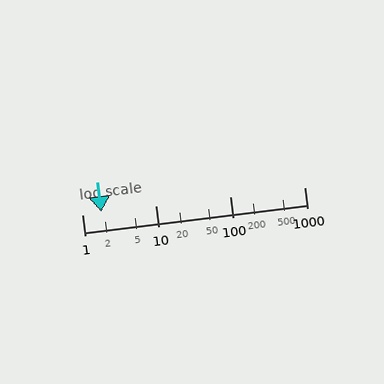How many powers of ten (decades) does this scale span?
The scale spans 3 decades, from 1 to 1000.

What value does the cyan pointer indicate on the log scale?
The pointer indicates approximately 1.8.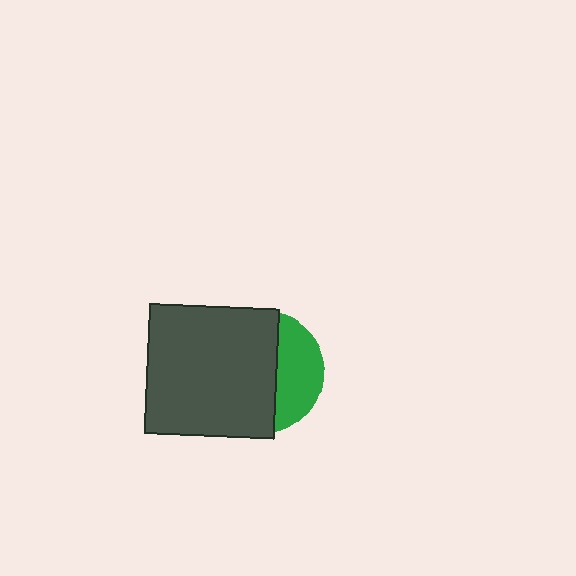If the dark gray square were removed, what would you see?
You would see the complete green circle.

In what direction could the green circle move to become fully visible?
The green circle could move right. That would shift it out from behind the dark gray square entirely.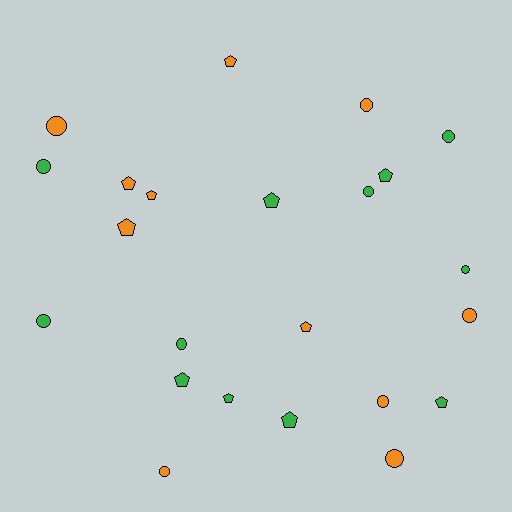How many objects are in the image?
There are 23 objects.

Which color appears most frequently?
Green, with 12 objects.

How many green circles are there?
There are 6 green circles.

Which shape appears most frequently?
Circle, with 12 objects.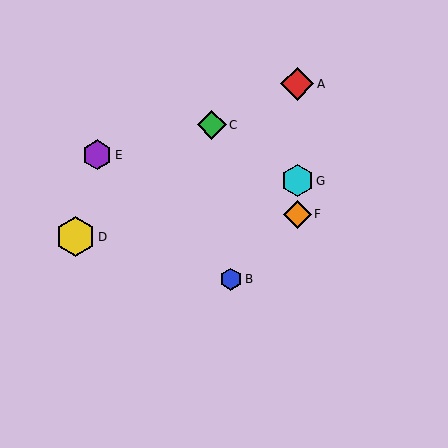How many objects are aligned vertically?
3 objects (A, F, G) are aligned vertically.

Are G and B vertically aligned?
No, G is at x≈297 and B is at x≈231.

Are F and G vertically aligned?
Yes, both are at x≈297.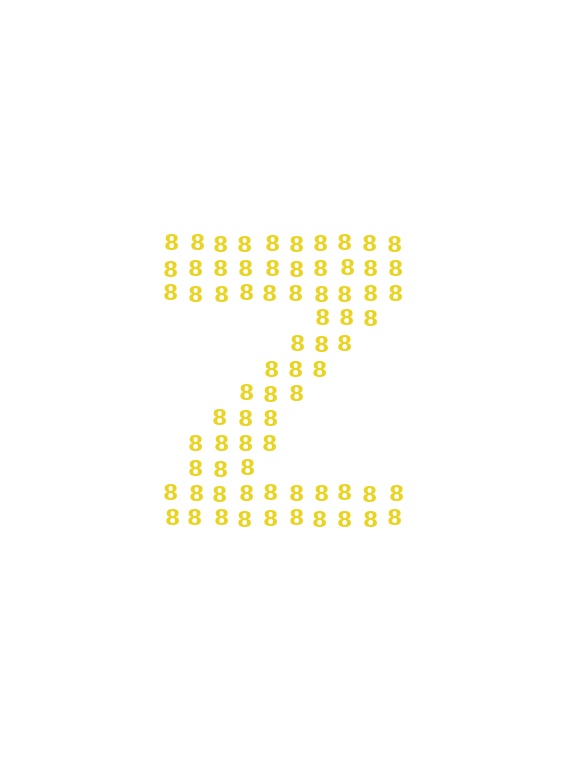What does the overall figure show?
The overall figure shows the letter Z.